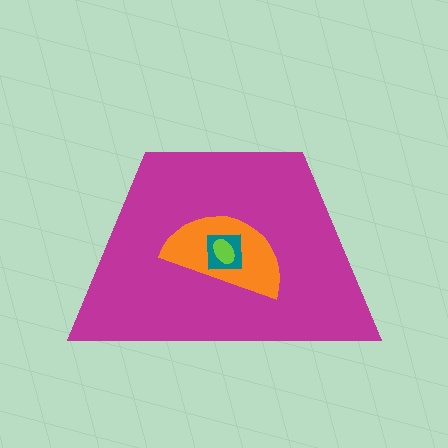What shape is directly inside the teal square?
The lime ellipse.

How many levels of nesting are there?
4.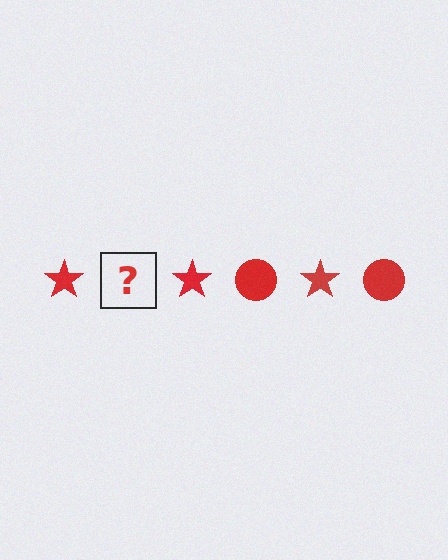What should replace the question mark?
The question mark should be replaced with a red circle.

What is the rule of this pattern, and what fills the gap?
The rule is that the pattern cycles through star, circle shapes in red. The gap should be filled with a red circle.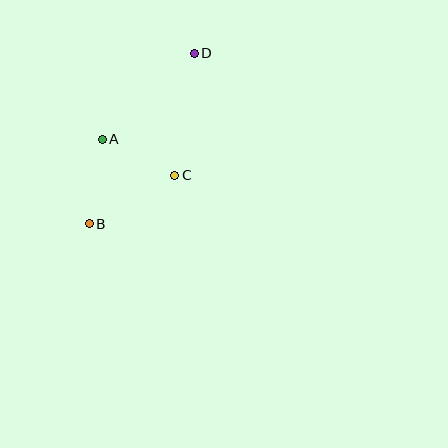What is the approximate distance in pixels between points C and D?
The distance between C and D is approximately 124 pixels.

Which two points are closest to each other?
Points A and C are closest to each other.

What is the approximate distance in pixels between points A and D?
The distance between A and D is approximately 126 pixels.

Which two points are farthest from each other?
Points B and D are farthest from each other.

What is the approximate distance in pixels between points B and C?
The distance between B and C is approximately 98 pixels.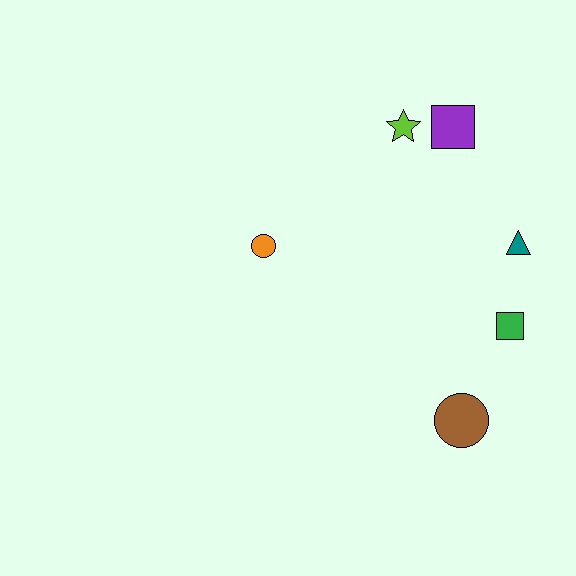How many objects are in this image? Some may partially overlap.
There are 6 objects.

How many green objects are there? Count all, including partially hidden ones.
There is 1 green object.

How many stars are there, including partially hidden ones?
There is 1 star.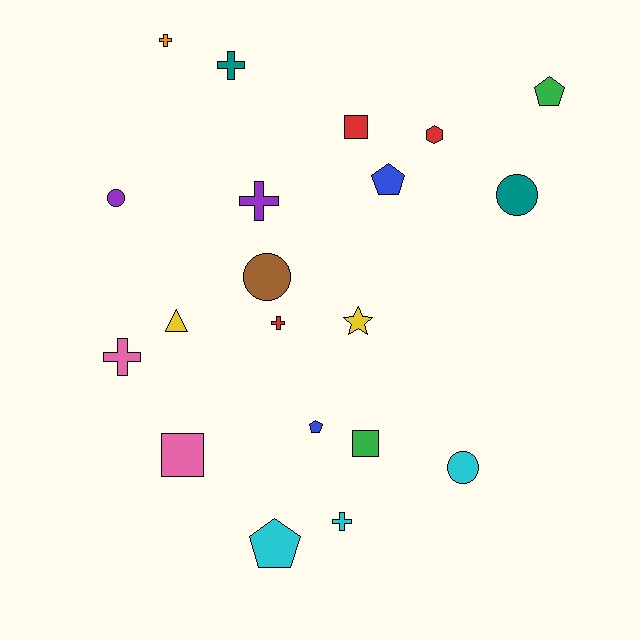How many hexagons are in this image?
There is 1 hexagon.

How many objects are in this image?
There are 20 objects.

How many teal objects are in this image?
There are 2 teal objects.